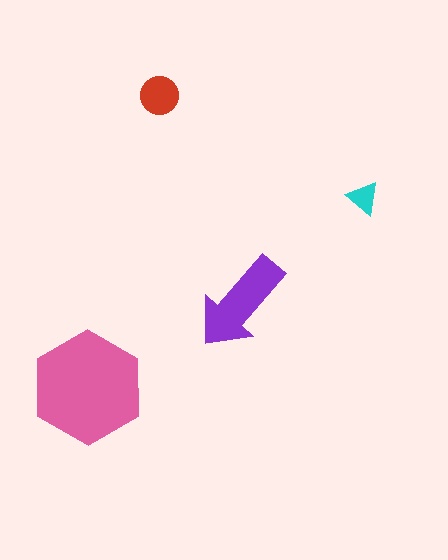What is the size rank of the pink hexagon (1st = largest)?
1st.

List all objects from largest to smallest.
The pink hexagon, the purple arrow, the red circle, the cyan triangle.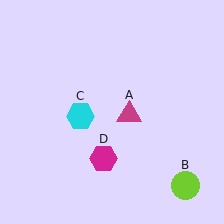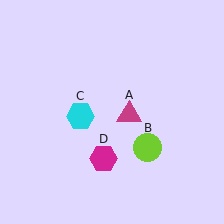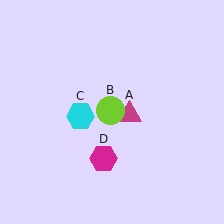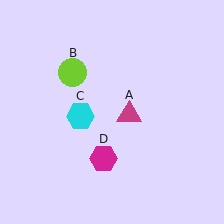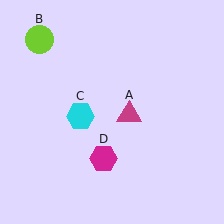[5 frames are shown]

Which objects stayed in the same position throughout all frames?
Magenta triangle (object A) and cyan hexagon (object C) and magenta hexagon (object D) remained stationary.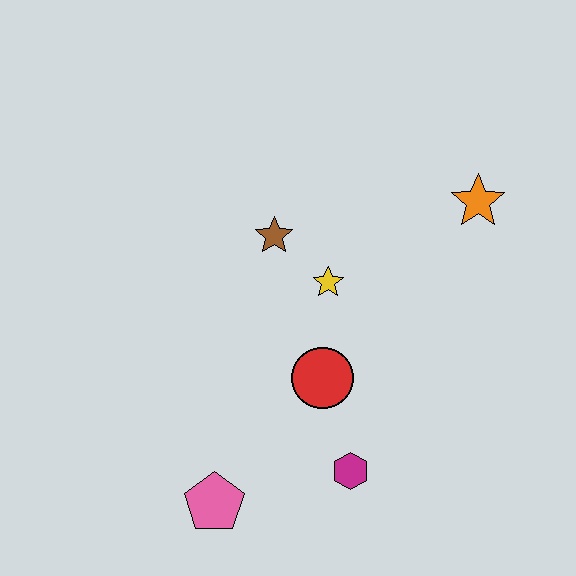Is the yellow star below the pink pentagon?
No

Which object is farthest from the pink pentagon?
The orange star is farthest from the pink pentagon.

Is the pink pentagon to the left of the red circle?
Yes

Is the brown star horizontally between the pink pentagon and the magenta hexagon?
Yes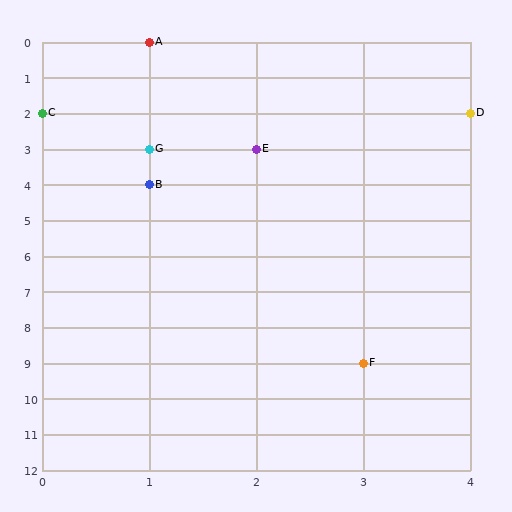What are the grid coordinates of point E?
Point E is at grid coordinates (2, 3).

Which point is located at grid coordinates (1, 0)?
Point A is at (1, 0).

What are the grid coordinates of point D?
Point D is at grid coordinates (4, 2).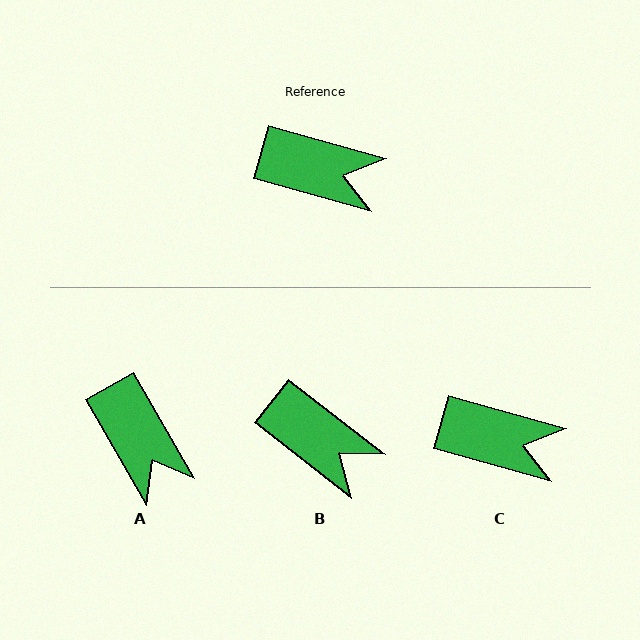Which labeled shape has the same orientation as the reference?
C.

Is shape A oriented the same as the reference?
No, it is off by about 45 degrees.